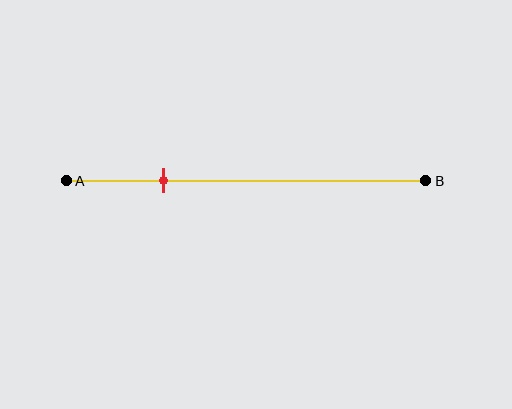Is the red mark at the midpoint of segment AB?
No, the mark is at about 25% from A, not at the 50% midpoint.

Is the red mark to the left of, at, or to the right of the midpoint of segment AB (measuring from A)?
The red mark is to the left of the midpoint of segment AB.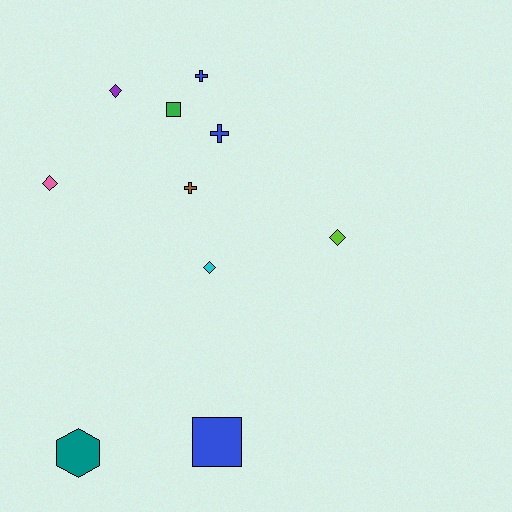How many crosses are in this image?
There are 3 crosses.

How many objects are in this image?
There are 10 objects.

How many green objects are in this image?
There is 1 green object.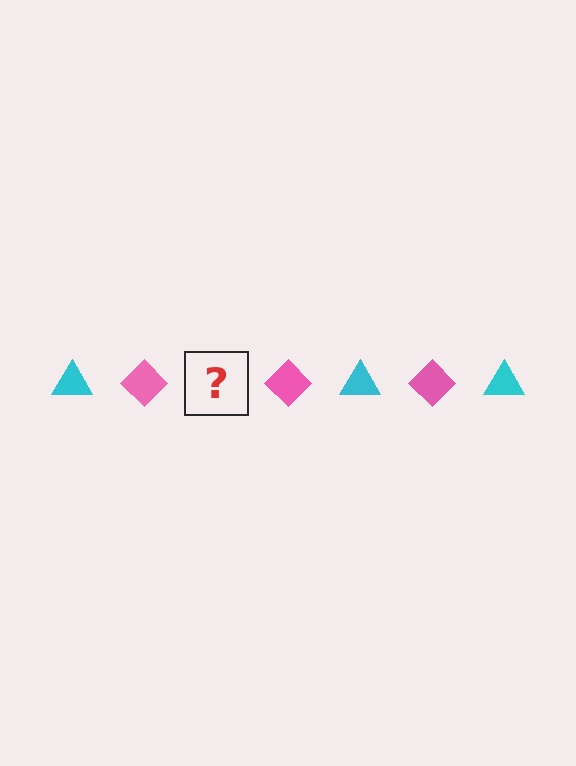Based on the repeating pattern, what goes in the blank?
The blank should be a cyan triangle.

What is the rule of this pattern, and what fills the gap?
The rule is that the pattern alternates between cyan triangle and pink diamond. The gap should be filled with a cyan triangle.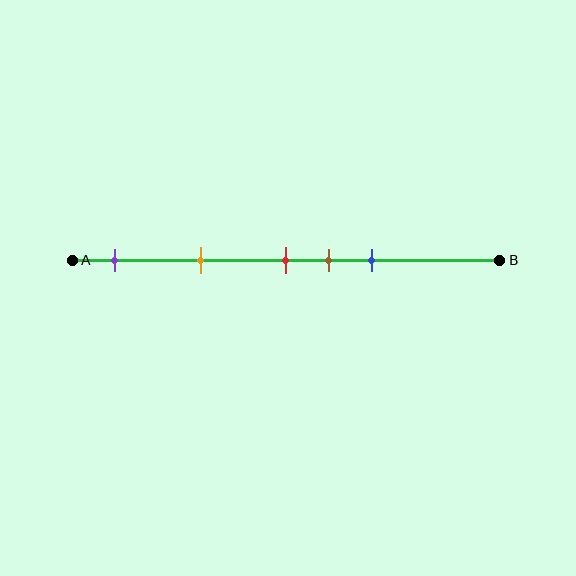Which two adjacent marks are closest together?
The red and brown marks are the closest adjacent pair.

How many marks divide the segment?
There are 5 marks dividing the segment.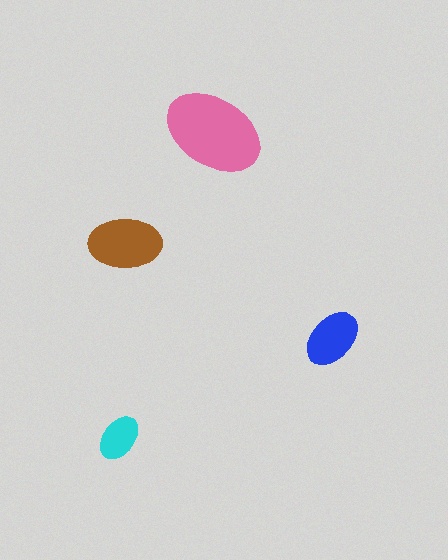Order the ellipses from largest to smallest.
the pink one, the brown one, the blue one, the cyan one.